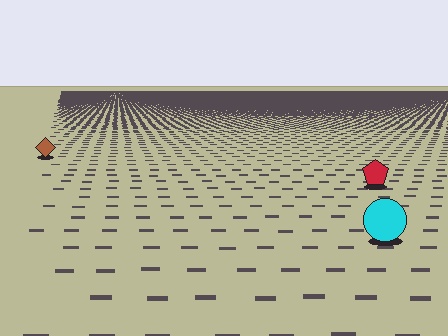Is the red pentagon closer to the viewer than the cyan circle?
No. The cyan circle is closer — you can tell from the texture gradient: the ground texture is coarser near it.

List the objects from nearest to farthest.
From nearest to farthest: the cyan circle, the red pentagon, the brown diamond.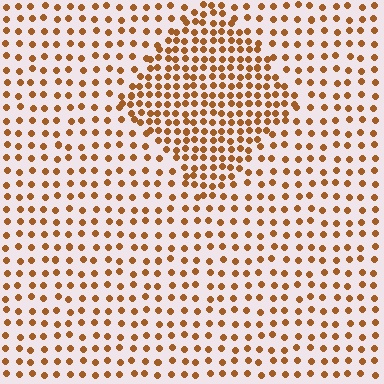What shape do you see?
I see a diamond.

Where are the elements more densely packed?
The elements are more densely packed inside the diamond boundary.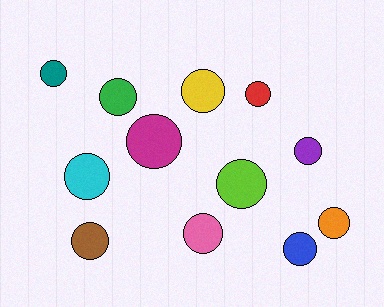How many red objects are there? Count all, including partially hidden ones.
There is 1 red object.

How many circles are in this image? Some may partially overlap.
There are 12 circles.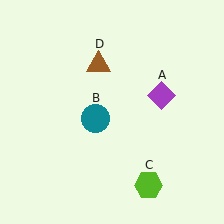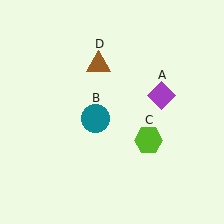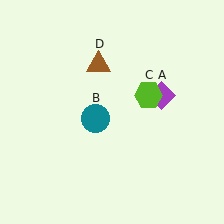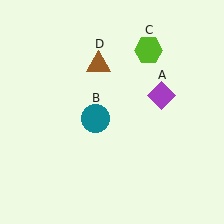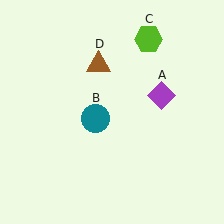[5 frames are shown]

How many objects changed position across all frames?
1 object changed position: lime hexagon (object C).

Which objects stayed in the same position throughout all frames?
Purple diamond (object A) and teal circle (object B) and brown triangle (object D) remained stationary.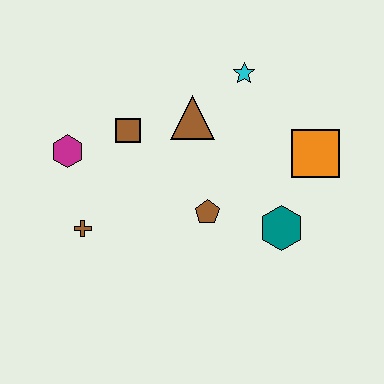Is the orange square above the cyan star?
No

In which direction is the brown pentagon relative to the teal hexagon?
The brown pentagon is to the left of the teal hexagon.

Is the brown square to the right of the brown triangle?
No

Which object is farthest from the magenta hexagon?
The orange square is farthest from the magenta hexagon.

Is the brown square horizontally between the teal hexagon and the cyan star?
No